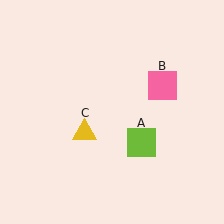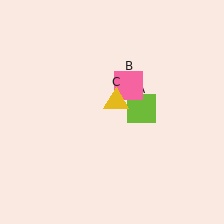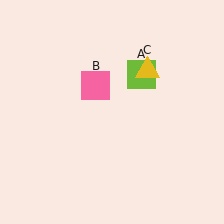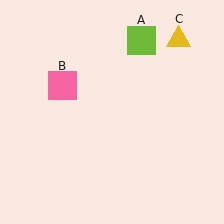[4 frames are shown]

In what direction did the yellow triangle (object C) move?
The yellow triangle (object C) moved up and to the right.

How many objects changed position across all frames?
3 objects changed position: lime square (object A), pink square (object B), yellow triangle (object C).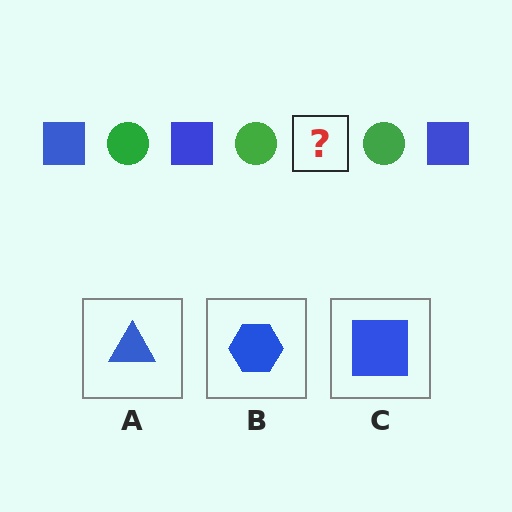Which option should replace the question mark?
Option C.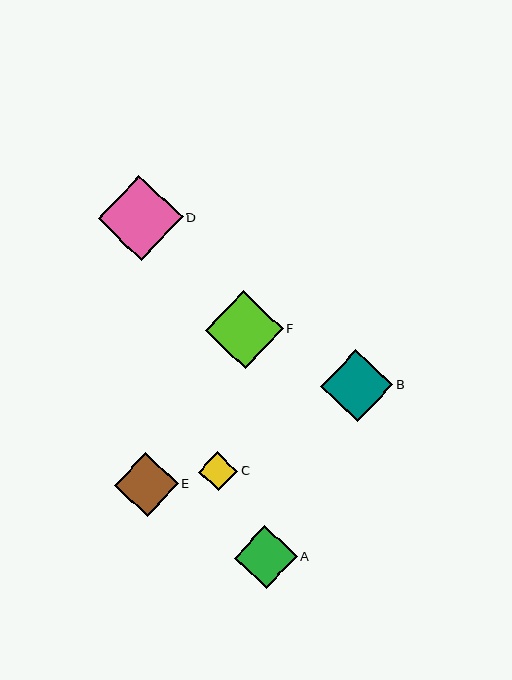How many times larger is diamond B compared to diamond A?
Diamond B is approximately 1.1 times the size of diamond A.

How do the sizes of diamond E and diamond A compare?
Diamond E and diamond A are approximately the same size.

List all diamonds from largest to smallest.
From largest to smallest: D, F, B, E, A, C.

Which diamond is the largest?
Diamond D is the largest with a size of approximately 85 pixels.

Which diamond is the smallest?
Diamond C is the smallest with a size of approximately 39 pixels.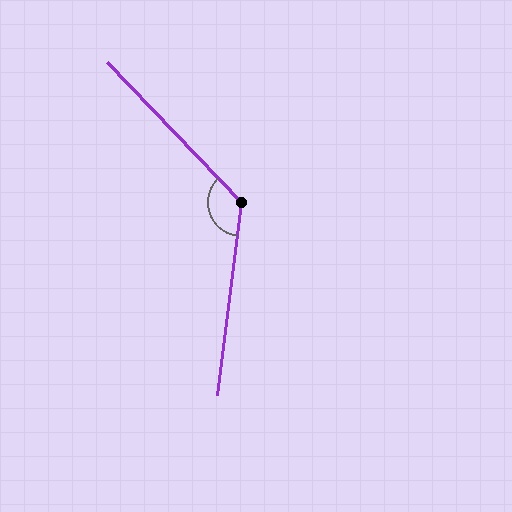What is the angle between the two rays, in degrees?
Approximately 129 degrees.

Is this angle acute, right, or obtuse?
It is obtuse.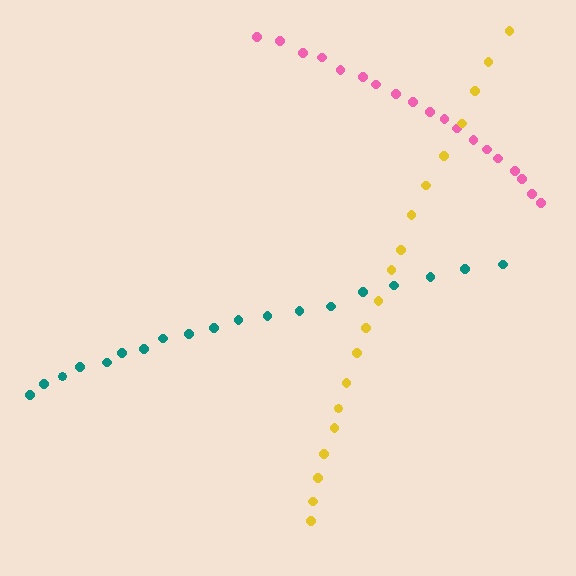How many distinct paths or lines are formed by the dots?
There are 3 distinct paths.